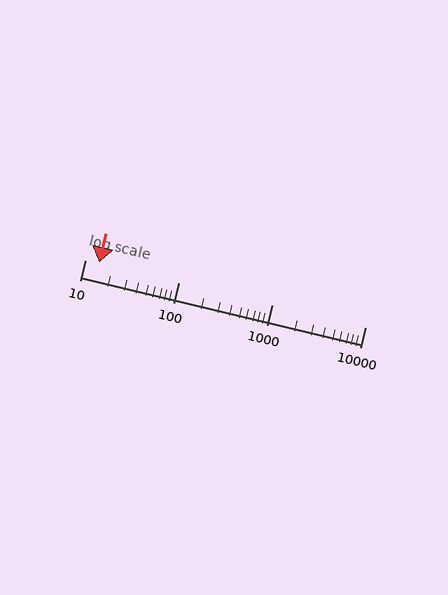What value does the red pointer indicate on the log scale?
The pointer indicates approximately 14.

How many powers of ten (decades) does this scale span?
The scale spans 3 decades, from 10 to 10000.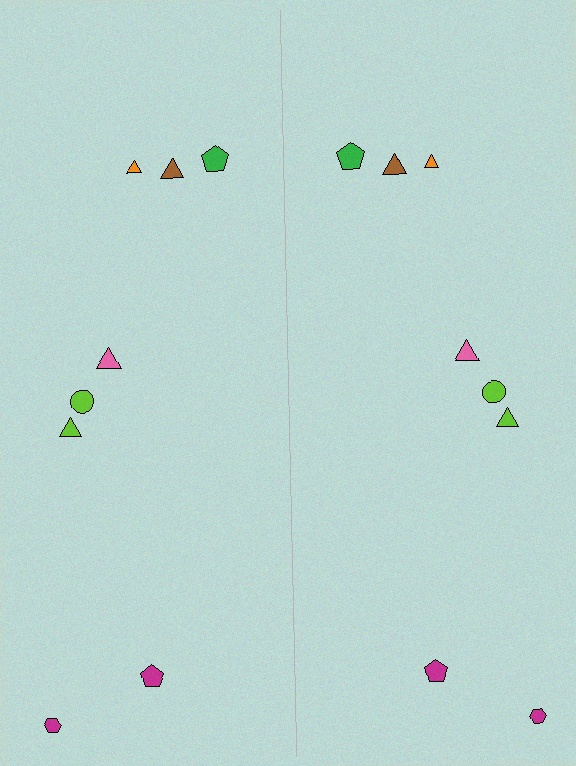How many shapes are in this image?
There are 16 shapes in this image.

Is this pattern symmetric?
Yes, this pattern has bilateral (reflection) symmetry.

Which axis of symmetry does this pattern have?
The pattern has a vertical axis of symmetry running through the center of the image.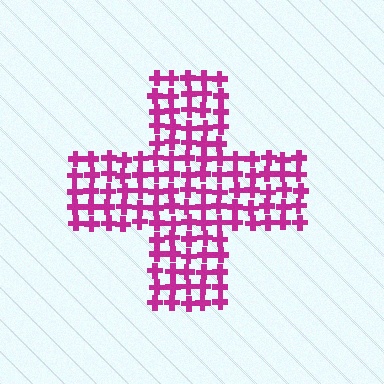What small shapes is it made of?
It is made of small crosses.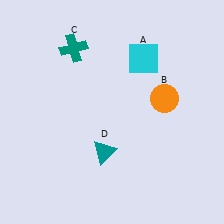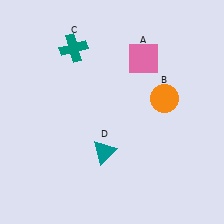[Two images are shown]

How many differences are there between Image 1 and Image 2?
There is 1 difference between the two images.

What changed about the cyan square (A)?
In Image 1, A is cyan. In Image 2, it changed to pink.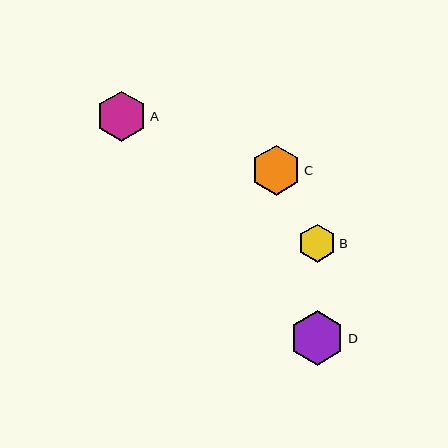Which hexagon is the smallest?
Hexagon B is the smallest with a size of approximately 38 pixels.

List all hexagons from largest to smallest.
From largest to smallest: D, C, A, B.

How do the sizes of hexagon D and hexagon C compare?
Hexagon D and hexagon C are approximately the same size.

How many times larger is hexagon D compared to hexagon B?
Hexagon D is approximately 1.4 times the size of hexagon B.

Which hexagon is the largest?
Hexagon D is the largest with a size of approximately 54 pixels.